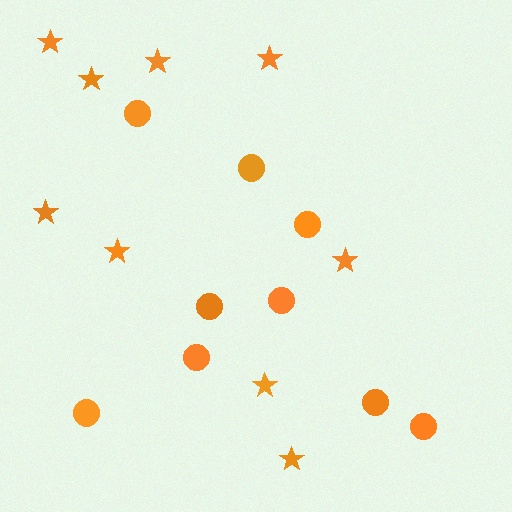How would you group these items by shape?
There are 2 groups: one group of circles (9) and one group of stars (9).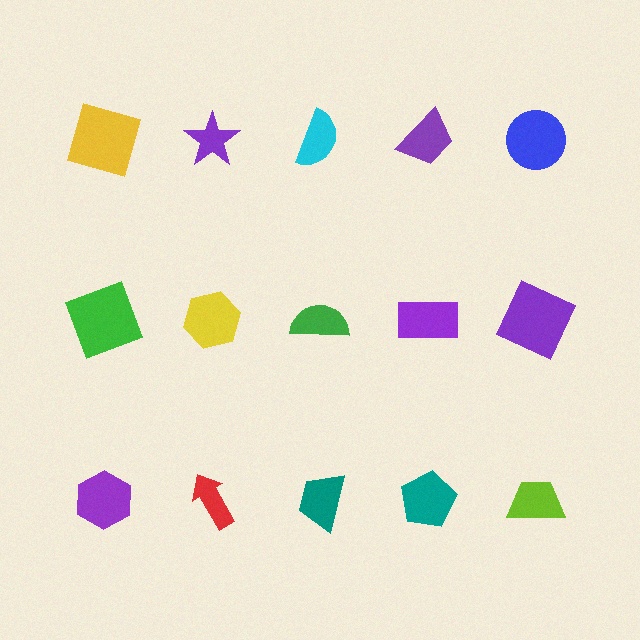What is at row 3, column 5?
A lime trapezoid.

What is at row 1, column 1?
A yellow square.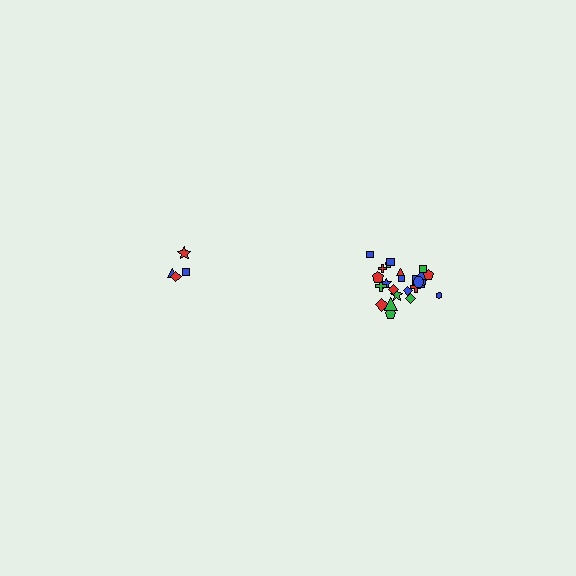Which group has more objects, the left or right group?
The right group.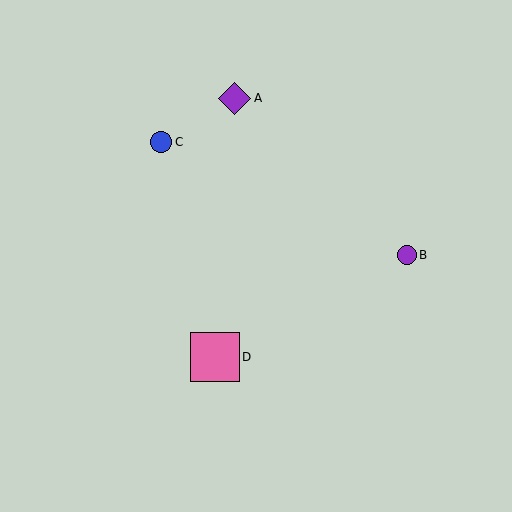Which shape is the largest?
The pink square (labeled D) is the largest.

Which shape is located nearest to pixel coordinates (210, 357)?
The pink square (labeled D) at (215, 357) is nearest to that location.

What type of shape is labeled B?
Shape B is a purple circle.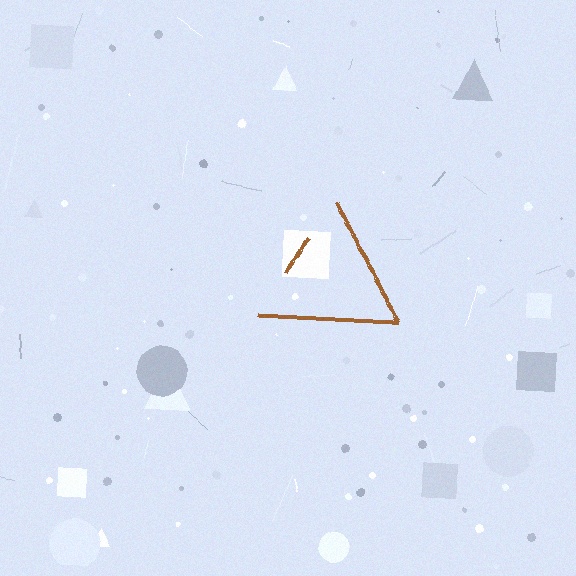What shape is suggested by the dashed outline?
The dashed outline suggests a triangle.